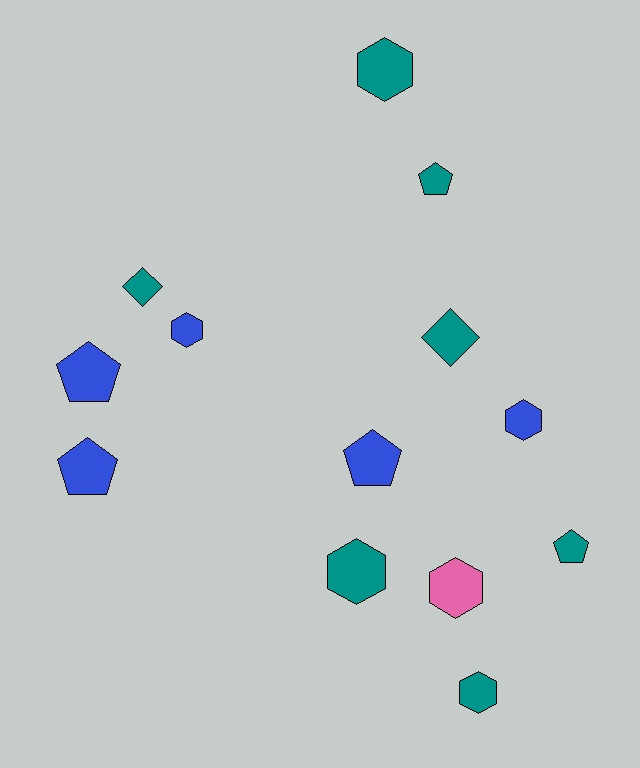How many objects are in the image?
There are 13 objects.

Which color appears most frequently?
Teal, with 7 objects.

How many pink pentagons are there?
There are no pink pentagons.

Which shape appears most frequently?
Hexagon, with 6 objects.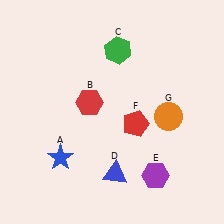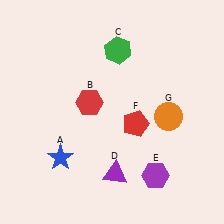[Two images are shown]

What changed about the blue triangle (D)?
In Image 1, D is blue. In Image 2, it changed to purple.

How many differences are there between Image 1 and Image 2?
There is 1 difference between the two images.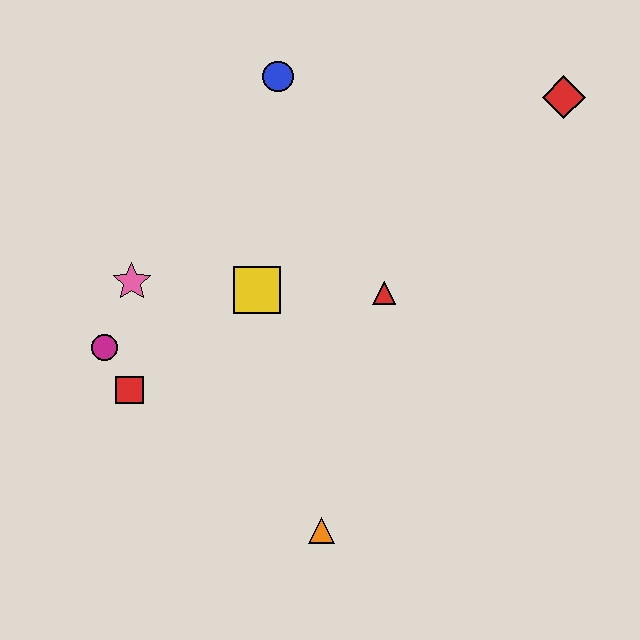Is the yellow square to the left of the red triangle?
Yes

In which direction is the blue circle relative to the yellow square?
The blue circle is above the yellow square.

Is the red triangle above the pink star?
No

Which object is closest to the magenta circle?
The red square is closest to the magenta circle.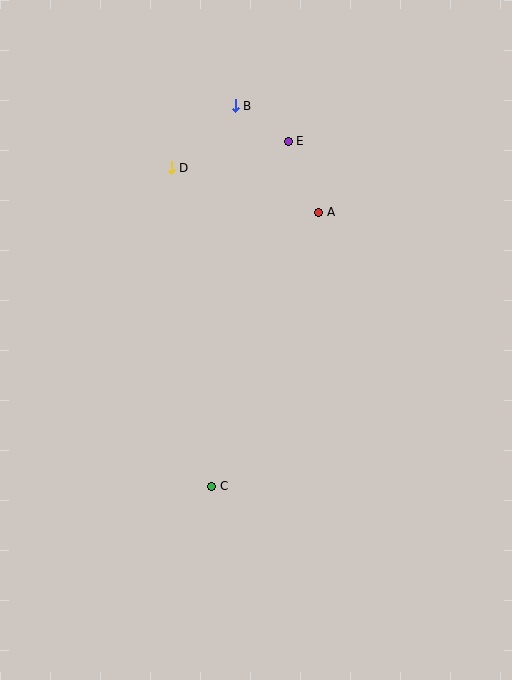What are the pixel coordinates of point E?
Point E is at (288, 141).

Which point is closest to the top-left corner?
Point D is closest to the top-left corner.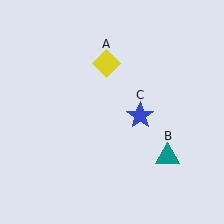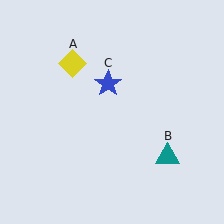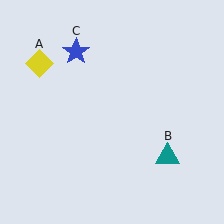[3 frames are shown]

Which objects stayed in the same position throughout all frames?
Teal triangle (object B) remained stationary.